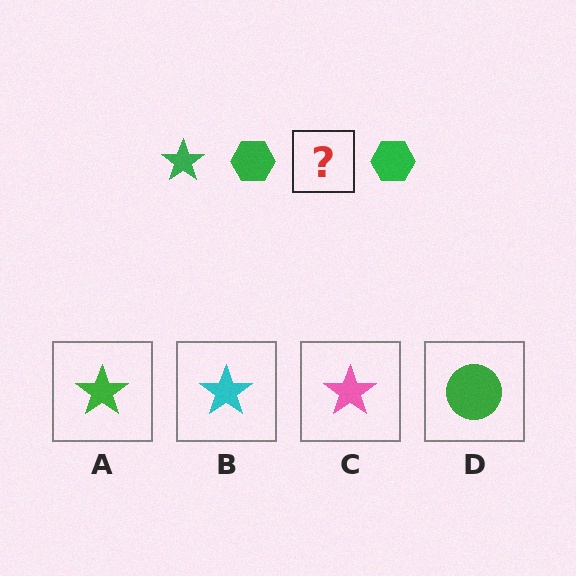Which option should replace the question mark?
Option A.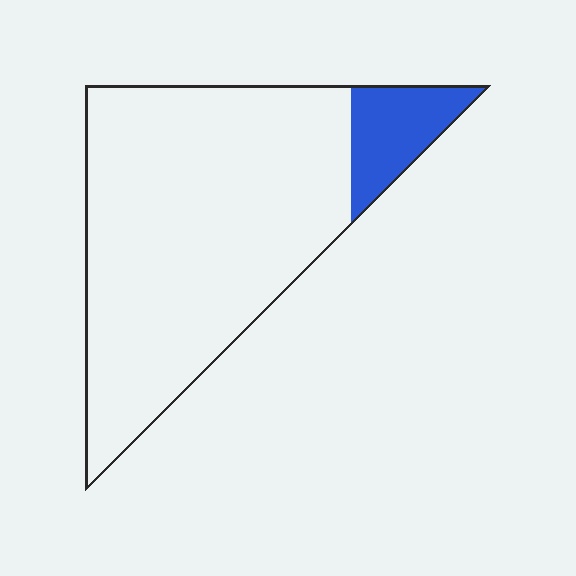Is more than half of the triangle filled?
No.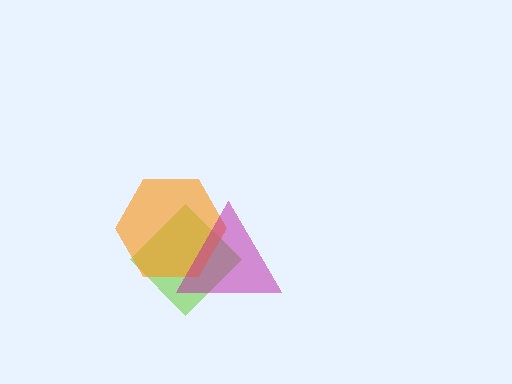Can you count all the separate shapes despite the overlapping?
Yes, there are 3 separate shapes.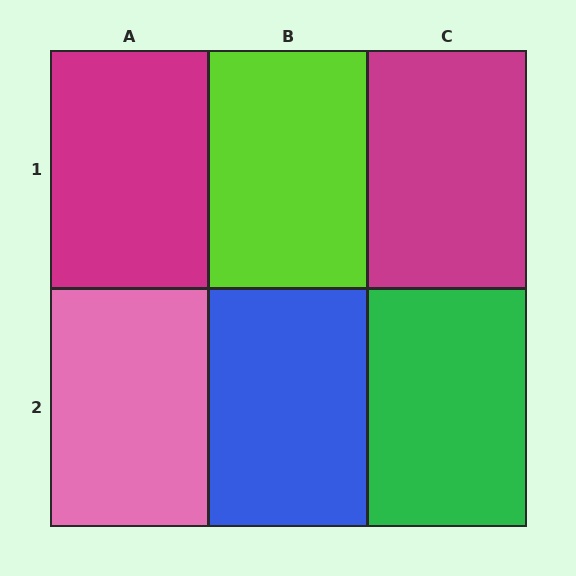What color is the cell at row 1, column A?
Magenta.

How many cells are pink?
1 cell is pink.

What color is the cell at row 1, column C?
Magenta.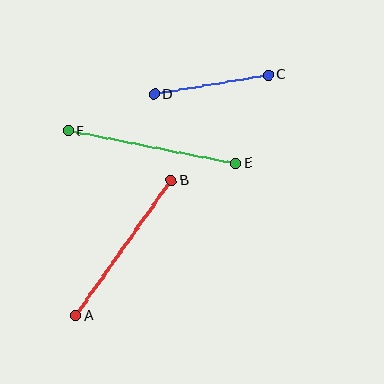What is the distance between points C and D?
The distance is approximately 116 pixels.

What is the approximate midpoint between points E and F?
The midpoint is at approximately (152, 147) pixels.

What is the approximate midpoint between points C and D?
The midpoint is at approximately (211, 85) pixels.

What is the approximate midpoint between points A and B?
The midpoint is at approximately (123, 248) pixels.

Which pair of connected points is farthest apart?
Points E and F are farthest apart.